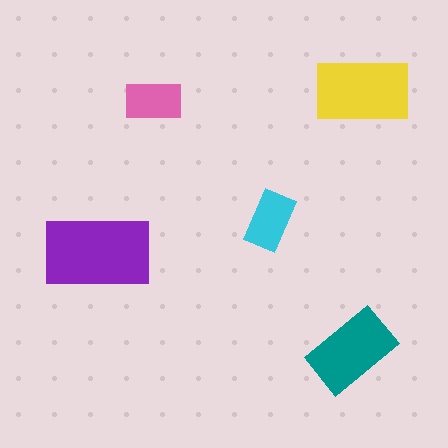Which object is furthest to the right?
The yellow rectangle is rightmost.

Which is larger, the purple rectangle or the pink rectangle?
The purple one.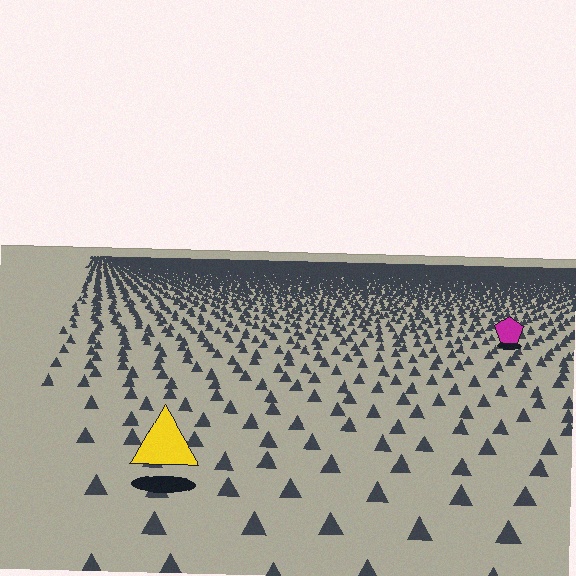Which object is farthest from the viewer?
The magenta pentagon is farthest from the viewer. It appears smaller and the ground texture around it is denser.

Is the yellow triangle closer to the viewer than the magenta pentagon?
Yes. The yellow triangle is closer — you can tell from the texture gradient: the ground texture is coarser near it.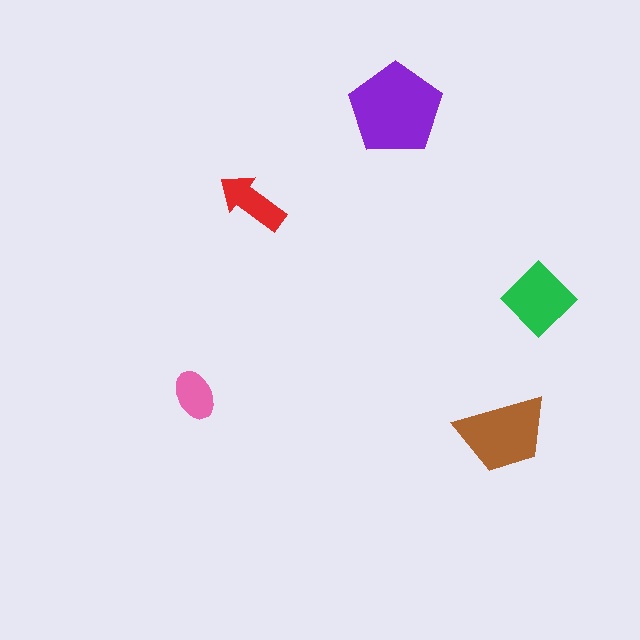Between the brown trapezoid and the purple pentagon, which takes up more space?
The purple pentagon.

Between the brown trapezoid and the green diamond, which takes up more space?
The brown trapezoid.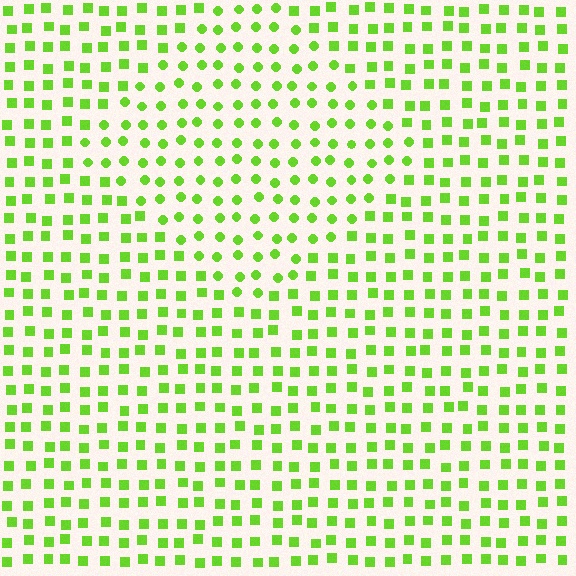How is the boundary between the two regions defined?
The boundary is defined by a change in element shape: circles inside vs. squares outside. All elements share the same color and spacing.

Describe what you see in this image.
The image is filled with small lime elements arranged in a uniform grid. A diamond-shaped region contains circles, while the surrounding area contains squares. The boundary is defined purely by the change in element shape.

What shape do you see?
I see a diamond.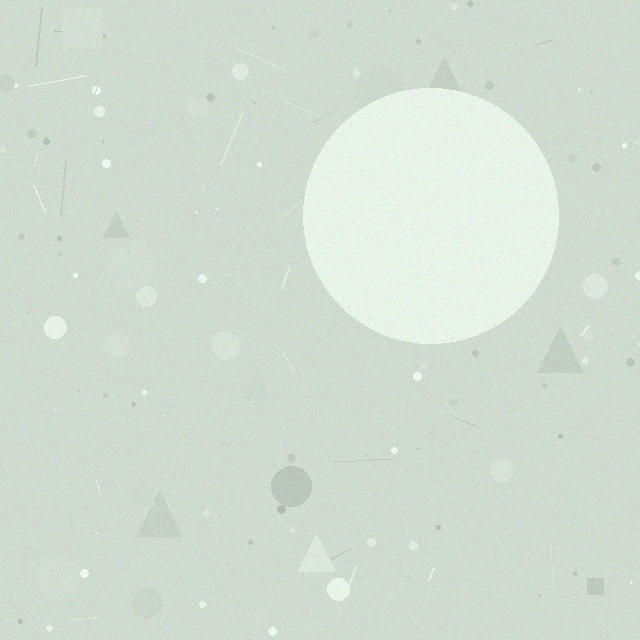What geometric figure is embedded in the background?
A circle is embedded in the background.